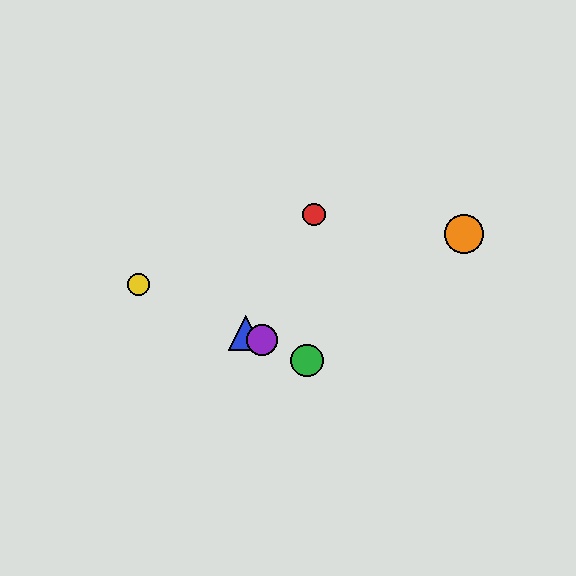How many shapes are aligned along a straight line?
4 shapes (the blue triangle, the green circle, the yellow circle, the purple circle) are aligned along a straight line.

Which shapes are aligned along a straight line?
The blue triangle, the green circle, the yellow circle, the purple circle are aligned along a straight line.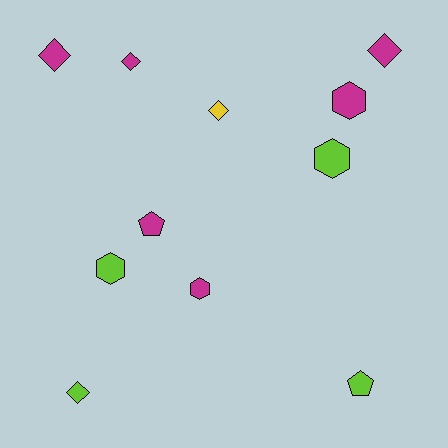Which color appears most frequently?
Magenta, with 6 objects.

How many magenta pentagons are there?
There is 1 magenta pentagon.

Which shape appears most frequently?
Diamond, with 5 objects.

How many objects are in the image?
There are 11 objects.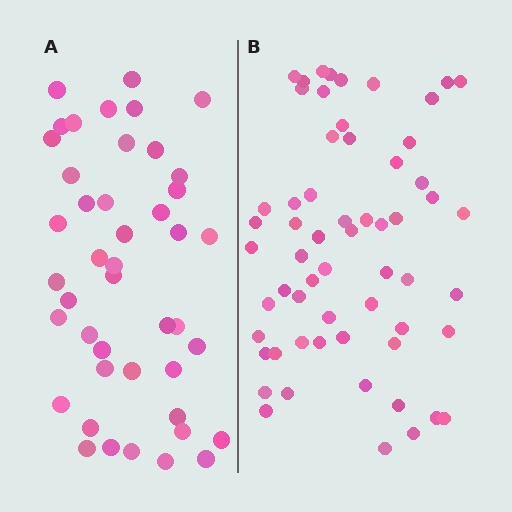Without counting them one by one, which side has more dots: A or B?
Region B (the right region) has more dots.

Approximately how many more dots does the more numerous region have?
Region B has approximately 15 more dots than region A.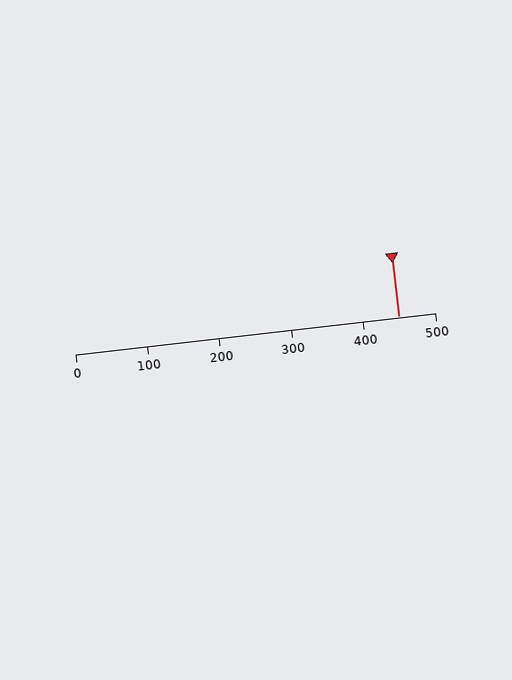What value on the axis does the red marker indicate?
The marker indicates approximately 450.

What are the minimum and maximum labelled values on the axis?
The axis runs from 0 to 500.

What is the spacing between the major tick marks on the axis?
The major ticks are spaced 100 apart.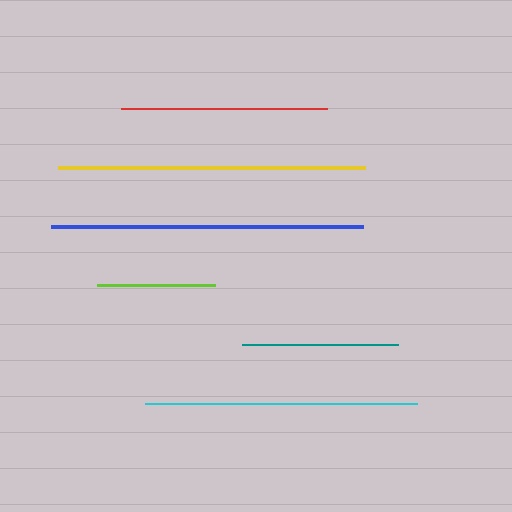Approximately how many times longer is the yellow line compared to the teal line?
The yellow line is approximately 2.0 times the length of the teal line.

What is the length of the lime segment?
The lime segment is approximately 118 pixels long.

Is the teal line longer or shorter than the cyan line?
The cyan line is longer than the teal line.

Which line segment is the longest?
The blue line is the longest at approximately 311 pixels.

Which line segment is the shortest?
The lime line is the shortest at approximately 118 pixels.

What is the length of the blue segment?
The blue segment is approximately 311 pixels long.